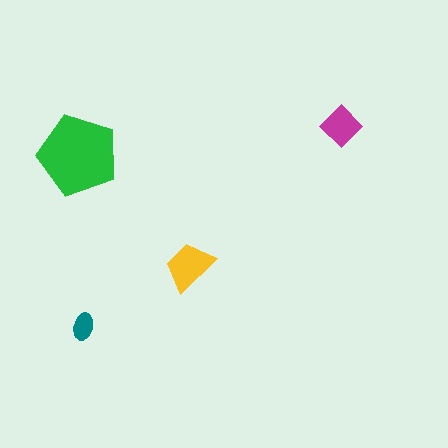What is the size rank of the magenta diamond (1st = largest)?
3rd.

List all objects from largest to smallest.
The green pentagon, the yellow trapezoid, the magenta diamond, the teal ellipse.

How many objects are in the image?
There are 4 objects in the image.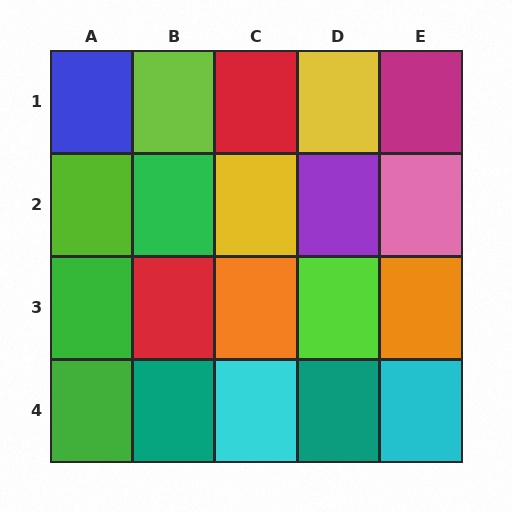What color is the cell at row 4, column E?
Cyan.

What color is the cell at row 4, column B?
Teal.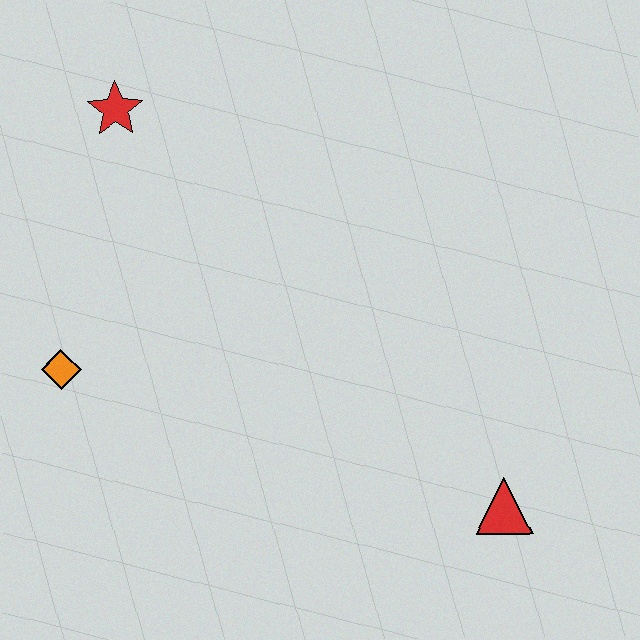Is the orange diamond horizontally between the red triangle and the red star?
No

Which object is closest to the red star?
The orange diamond is closest to the red star.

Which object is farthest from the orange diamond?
The red triangle is farthest from the orange diamond.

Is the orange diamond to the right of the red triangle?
No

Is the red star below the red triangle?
No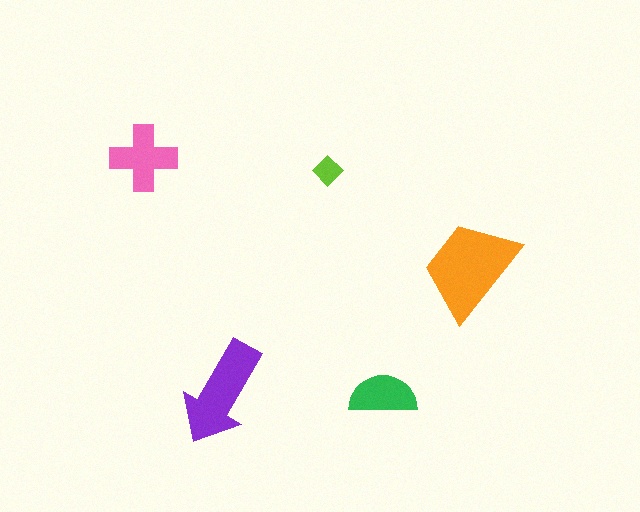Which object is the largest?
The orange trapezoid.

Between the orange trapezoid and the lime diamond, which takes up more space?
The orange trapezoid.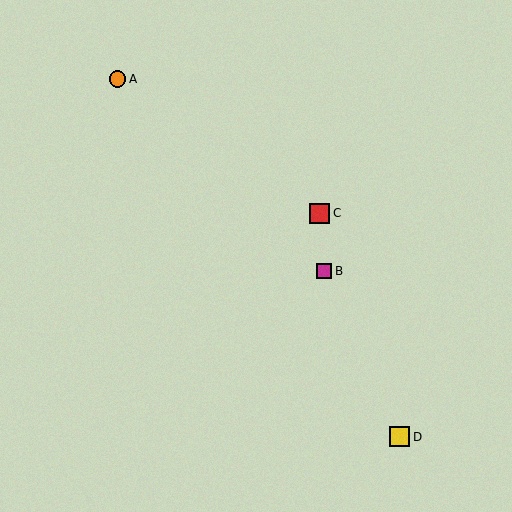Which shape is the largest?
The red square (labeled C) is the largest.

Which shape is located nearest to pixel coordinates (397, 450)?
The yellow square (labeled D) at (399, 437) is nearest to that location.